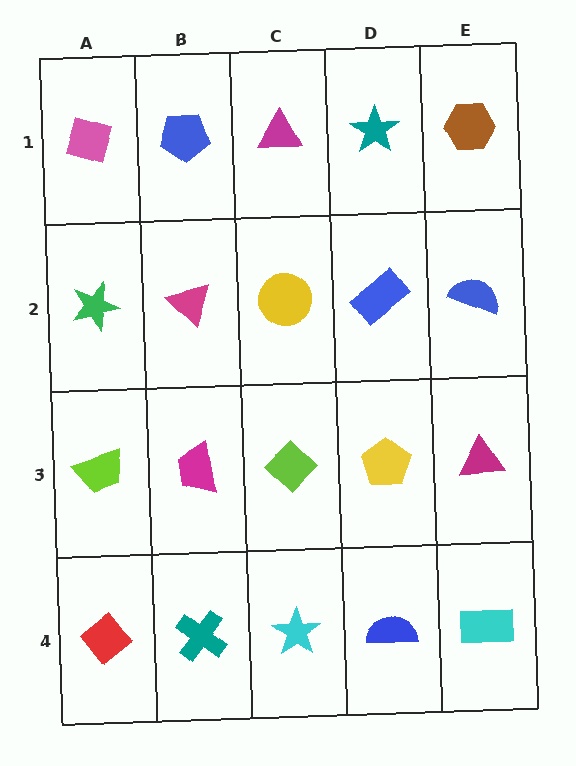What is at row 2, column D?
A blue rectangle.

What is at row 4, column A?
A red diamond.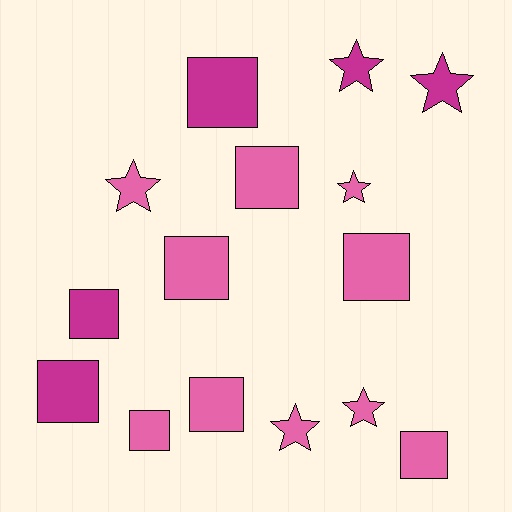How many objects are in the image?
There are 15 objects.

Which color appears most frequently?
Pink, with 10 objects.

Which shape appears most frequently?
Square, with 9 objects.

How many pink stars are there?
There are 4 pink stars.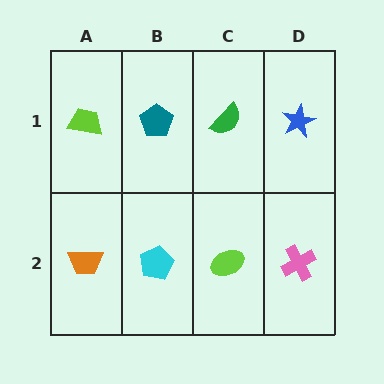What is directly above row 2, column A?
A lime trapezoid.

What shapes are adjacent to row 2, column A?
A lime trapezoid (row 1, column A), a cyan pentagon (row 2, column B).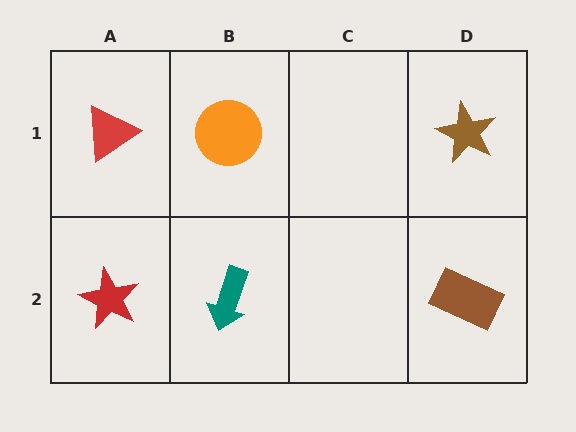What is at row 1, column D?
A brown star.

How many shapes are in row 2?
3 shapes.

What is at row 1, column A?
A red triangle.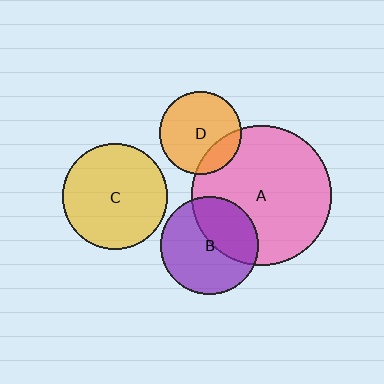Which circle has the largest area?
Circle A (pink).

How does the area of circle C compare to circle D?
Approximately 1.6 times.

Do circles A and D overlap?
Yes.